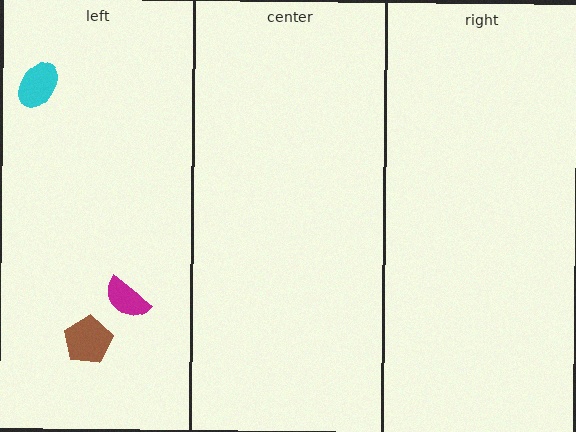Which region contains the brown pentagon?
The left region.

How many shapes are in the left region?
3.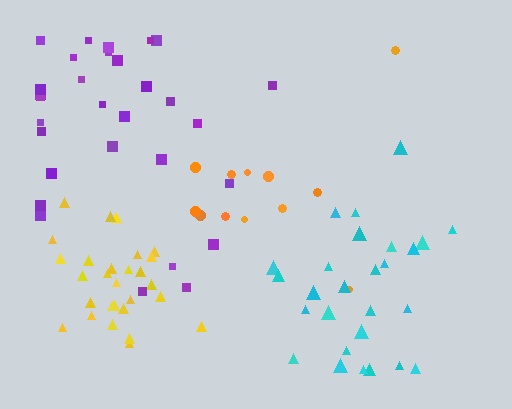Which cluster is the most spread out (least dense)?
Orange.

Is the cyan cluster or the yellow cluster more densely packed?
Yellow.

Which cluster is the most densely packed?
Yellow.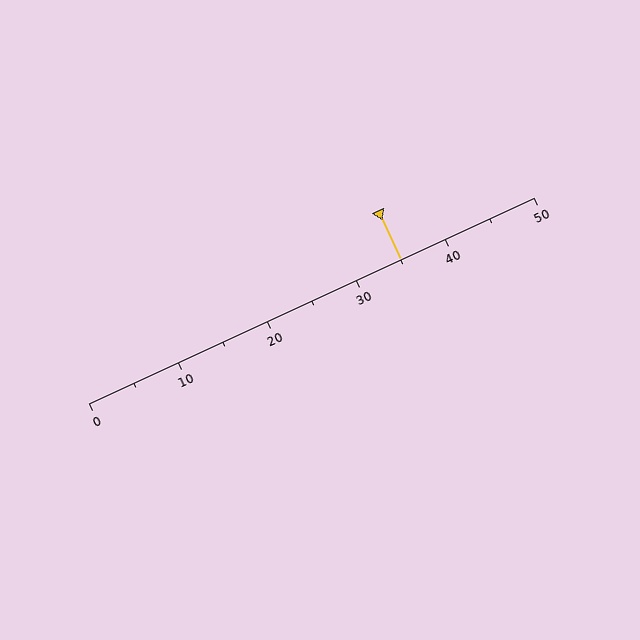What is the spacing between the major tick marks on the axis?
The major ticks are spaced 10 apart.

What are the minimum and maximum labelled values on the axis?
The axis runs from 0 to 50.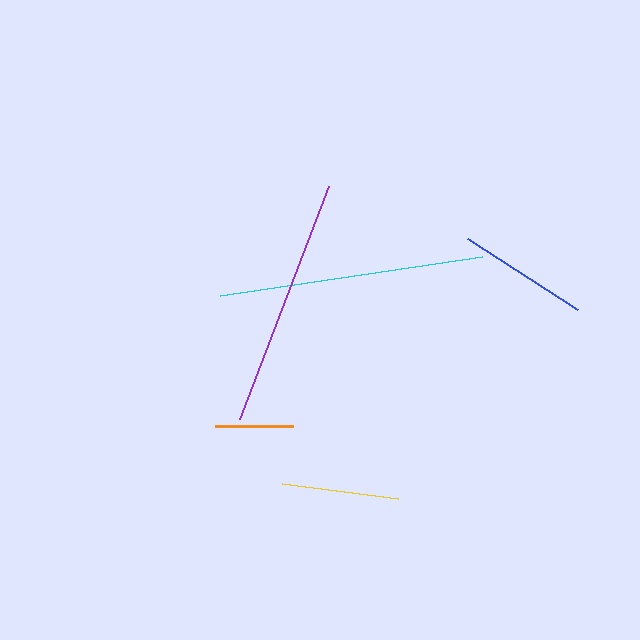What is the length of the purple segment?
The purple segment is approximately 250 pixels long.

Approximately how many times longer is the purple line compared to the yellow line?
The purple line is approximately 2.1 times the length of the yellow line.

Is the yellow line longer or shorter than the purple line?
The purple line is longer than the yellow line.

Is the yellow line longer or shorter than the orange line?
The yellow line is longer than the orange line.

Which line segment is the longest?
The cyan line is the longest at approximately 264 pixels.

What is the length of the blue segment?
The blue segment is approximately 131 pixels long.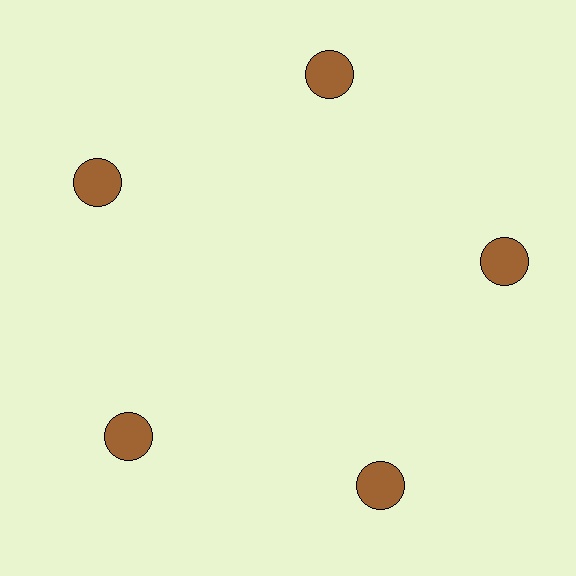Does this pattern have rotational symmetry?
Yes, this pattern has 5-fold rotational symmetry. It looks the same after rotating 72 degrees around the center.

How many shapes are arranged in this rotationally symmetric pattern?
There are 5 shapes, arranged in 5 groups of 1.